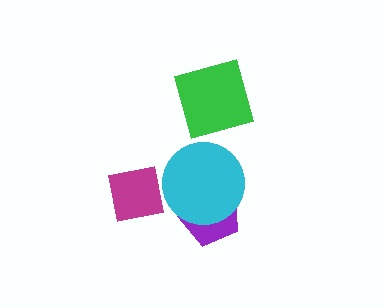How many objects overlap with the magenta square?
0 objects overlap with the magenta square.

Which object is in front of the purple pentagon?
The cyan circle is in front of the purple pentagon.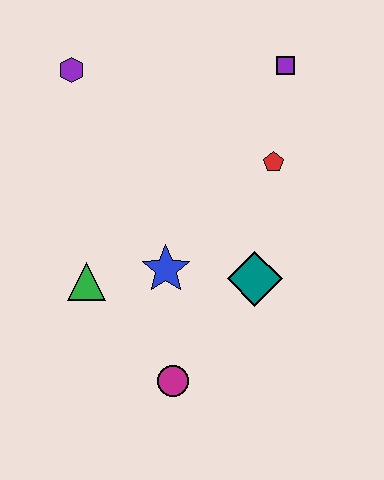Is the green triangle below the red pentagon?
Yes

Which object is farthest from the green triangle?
The purple square is farthest from the green triangle.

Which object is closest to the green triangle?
The blue star is closest to the green triangle.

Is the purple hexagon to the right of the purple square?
No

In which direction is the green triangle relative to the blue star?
The green triangle is to the left of the blue star.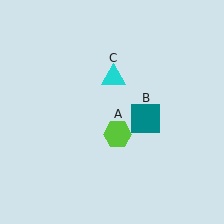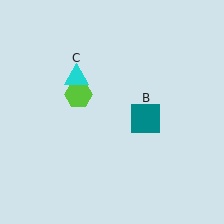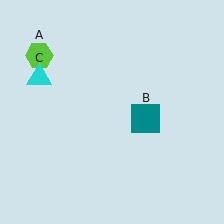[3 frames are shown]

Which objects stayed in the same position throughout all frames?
Teal square (object B) remained stationary.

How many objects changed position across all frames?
2 objects changed position: lime hexagon (object A), cyan triangle (object C).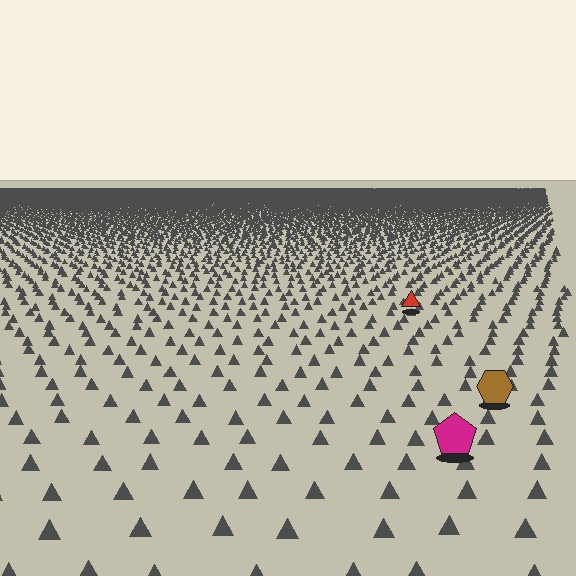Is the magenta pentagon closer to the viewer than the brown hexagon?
Yes. The magenta pentagon is closer — you can tell from the texture gradient: the ground texture is coarser near it.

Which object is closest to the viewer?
The magenta pentagon is closest. The texture marks near it are larger and more spread out.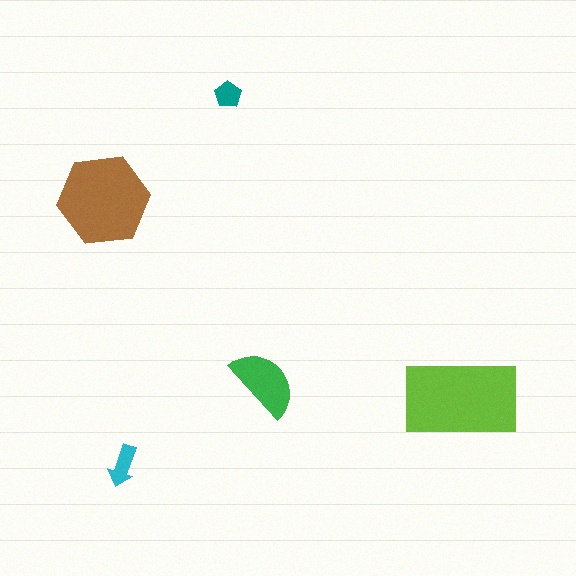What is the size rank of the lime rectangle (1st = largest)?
1st.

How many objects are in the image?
There are 5 objects in the image.